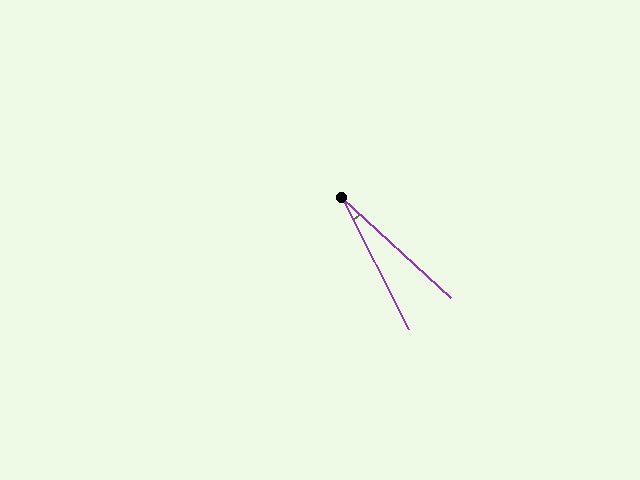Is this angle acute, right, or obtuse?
It is acute.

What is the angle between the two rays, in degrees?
Approximately 20 degrees.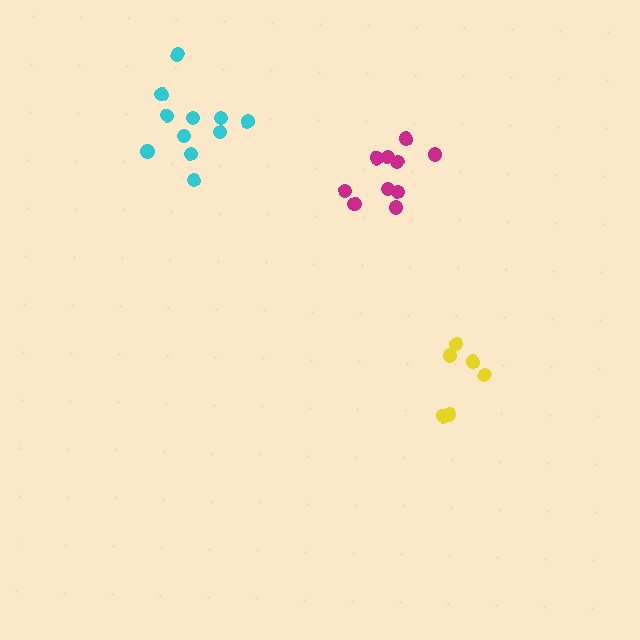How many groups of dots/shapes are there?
There are 3 groups.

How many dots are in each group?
Group 1: 11 dots, Group 2: 10 dots, Group 3: 6 dots (27 total).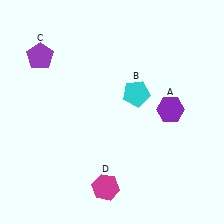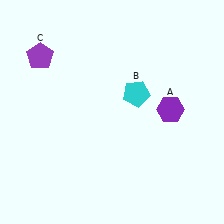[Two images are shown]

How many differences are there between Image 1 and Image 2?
There is 1 difference between the two images.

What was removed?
The magenta hexagon (D) was removed in Image 2.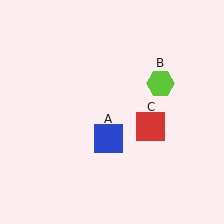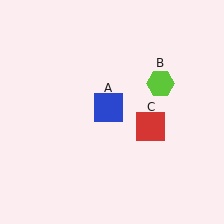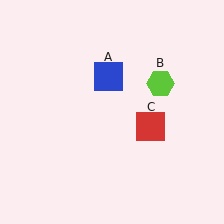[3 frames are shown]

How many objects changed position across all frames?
1 object changed position: blue square (object A).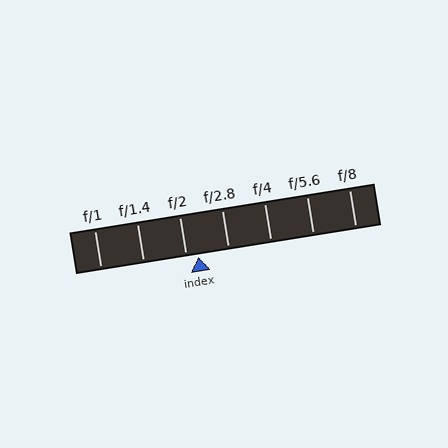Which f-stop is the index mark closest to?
The index mark is closest to f/2.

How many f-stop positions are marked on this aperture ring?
There are 7 f-stop positions marked.